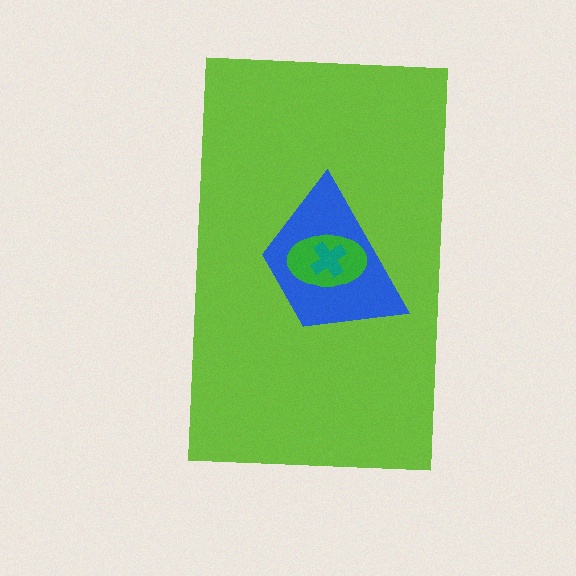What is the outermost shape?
The lime rectangle.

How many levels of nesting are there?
4.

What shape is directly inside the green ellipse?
The teal cross.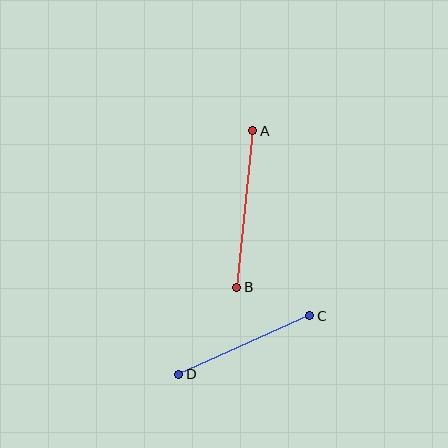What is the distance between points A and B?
The distance is approximately 157 pixels.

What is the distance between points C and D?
The distance is approximately 144 pixels.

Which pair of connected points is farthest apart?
Points A and B are farthest apart.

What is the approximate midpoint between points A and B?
The midpoint is at approximately (245, 209) pixels.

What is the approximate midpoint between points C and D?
The midpoint is at approximately (244, 345) pixels.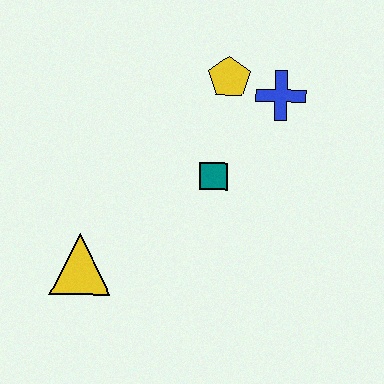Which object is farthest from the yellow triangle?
The blue cross is farthest from the yellow triangle.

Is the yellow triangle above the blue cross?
No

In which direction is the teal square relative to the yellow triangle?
The teal square is to the right of the yellow triangle.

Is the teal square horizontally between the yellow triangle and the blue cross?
Yes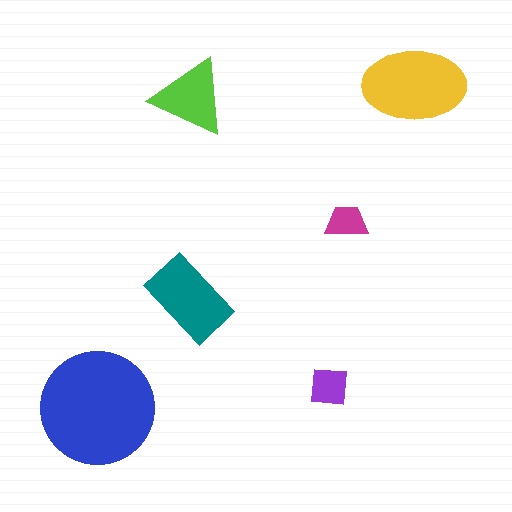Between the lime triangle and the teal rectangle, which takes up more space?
The teal rectangle.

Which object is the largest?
The blue circle.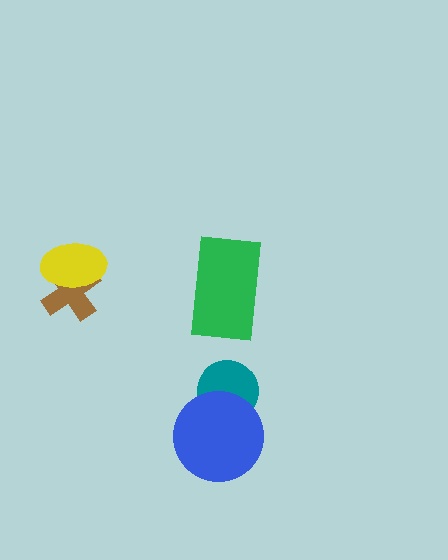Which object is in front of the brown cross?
The yellow ellipse is in front of the brown cross.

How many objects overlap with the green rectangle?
0 objects overlap with the green rectangle.